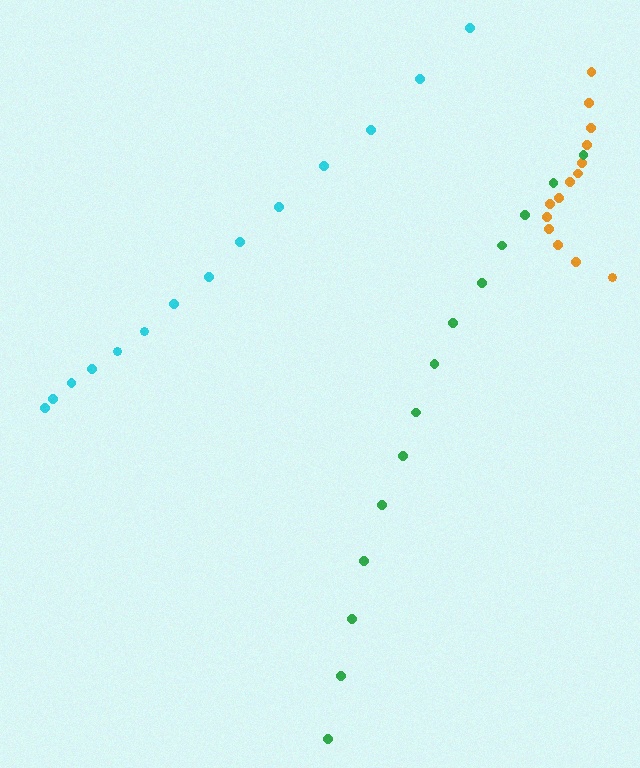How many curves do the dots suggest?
There are 3 distinct paths.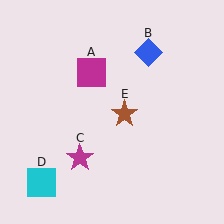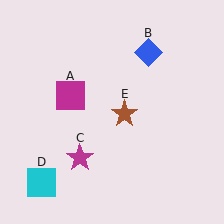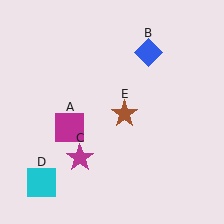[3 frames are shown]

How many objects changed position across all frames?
1 object changed position: magenta square (object A).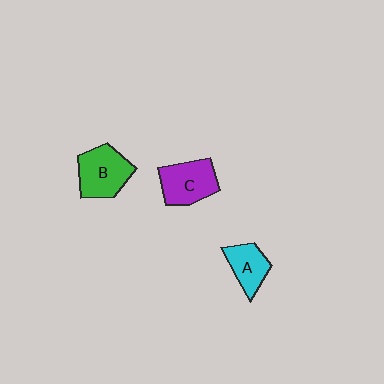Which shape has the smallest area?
Shape A (cyan).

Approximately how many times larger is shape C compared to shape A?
Approximately 1.4 times.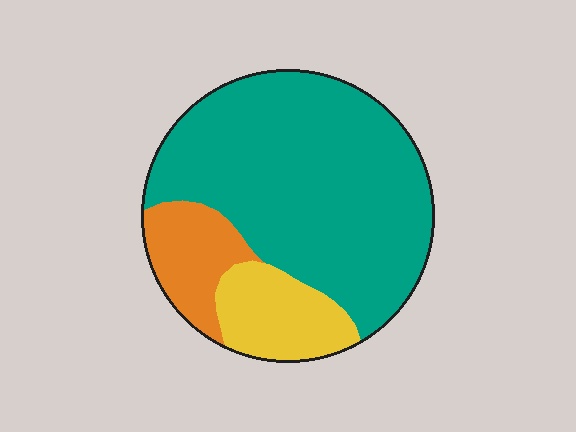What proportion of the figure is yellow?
Yellow takes up about one sixth (1/6) of the figure.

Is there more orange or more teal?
Teal.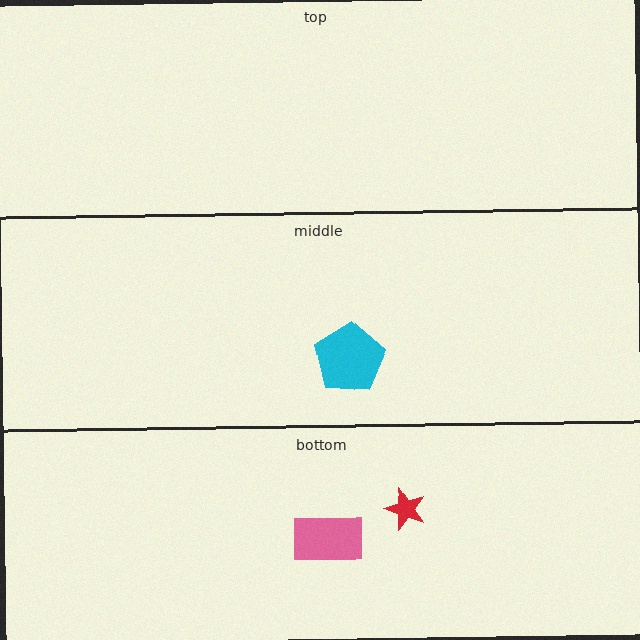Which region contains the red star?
The bottom region.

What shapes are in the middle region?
The cyan pentagon.